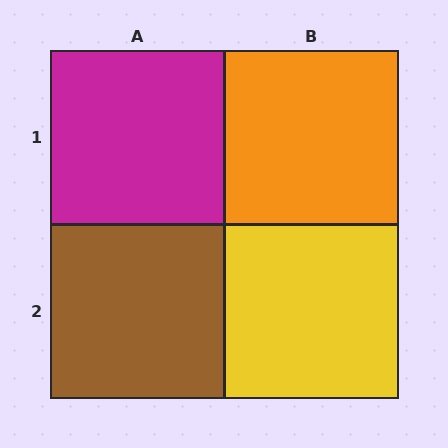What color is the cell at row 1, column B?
Orange.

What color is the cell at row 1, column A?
Magenta.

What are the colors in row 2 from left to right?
Brown, yellow.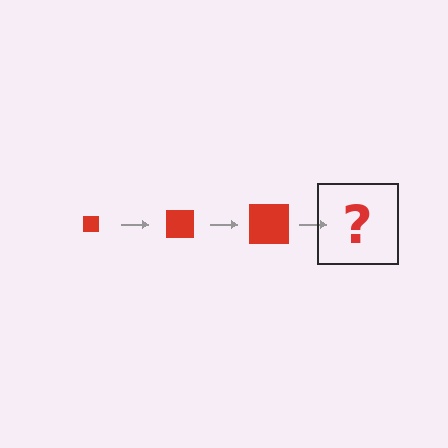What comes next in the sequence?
The next element should be a red square, larger than the previous one.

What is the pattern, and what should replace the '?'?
The pattern is that the square gets progressively larger each step. The '?' should be a red square, larger than the previous one.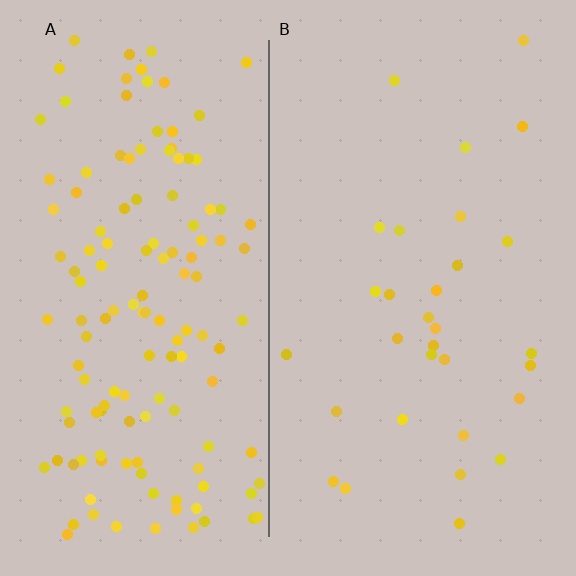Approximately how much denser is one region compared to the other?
Approximately 4.4× — region A over region B.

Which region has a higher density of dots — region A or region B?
A (the left).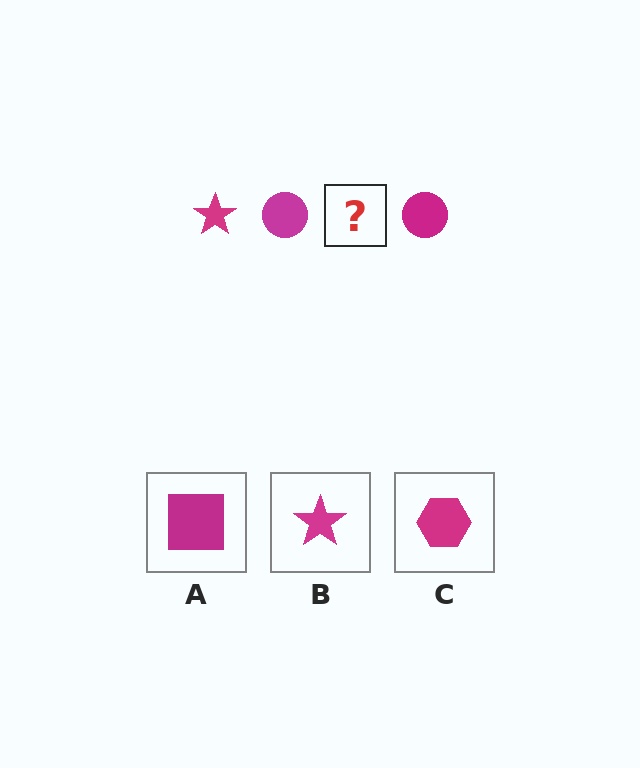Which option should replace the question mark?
Option B.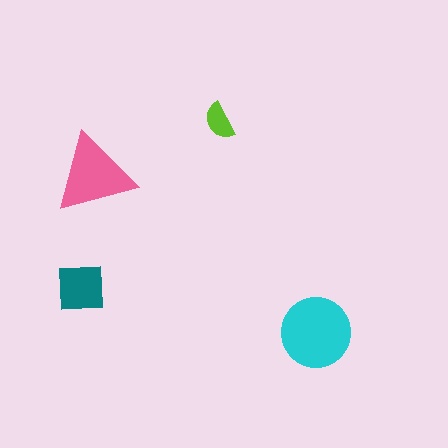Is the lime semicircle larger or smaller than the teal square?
Smaller.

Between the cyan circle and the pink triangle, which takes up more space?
The cyan circle.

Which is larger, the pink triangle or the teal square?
The pink triangle.